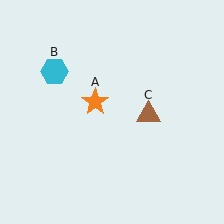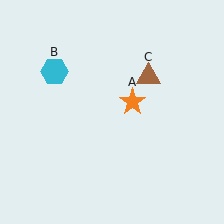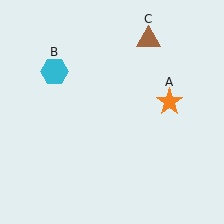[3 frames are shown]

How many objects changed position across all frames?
2 objects changed position: orange star (object A), brown triangle (object C).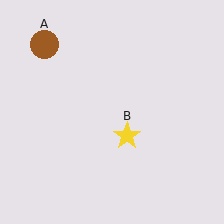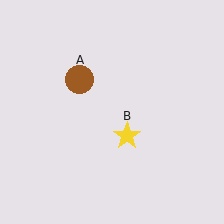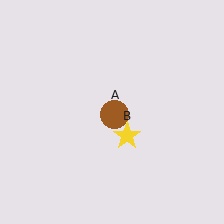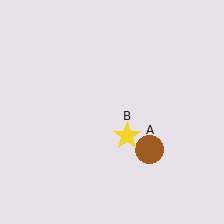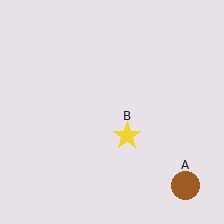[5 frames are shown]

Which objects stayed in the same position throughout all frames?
Yellow star (object B) remained stationary.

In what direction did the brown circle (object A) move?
The brown circle (object A) moved down and to the right.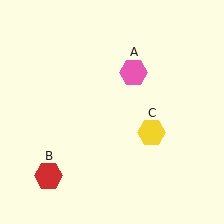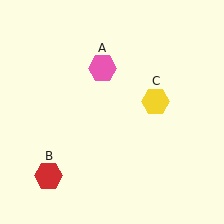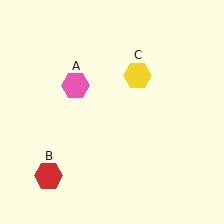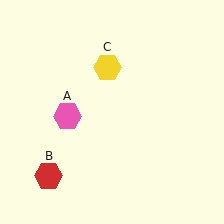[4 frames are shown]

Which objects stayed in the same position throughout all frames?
Red hexagon (object B) remained stationary.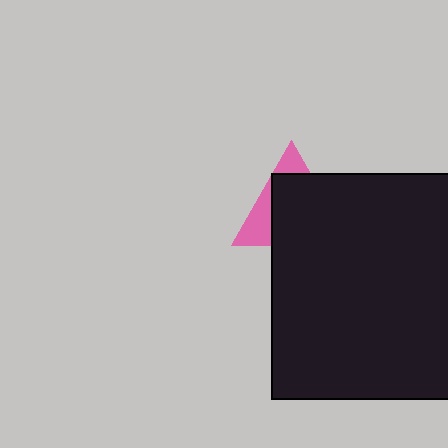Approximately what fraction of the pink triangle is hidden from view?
Roughly 67% of the pink triangle is hidden behind the black square.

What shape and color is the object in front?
The object in front is a black square.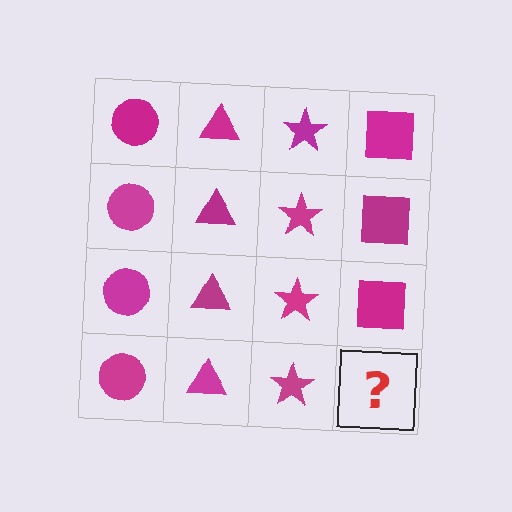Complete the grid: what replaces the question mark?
The question mark should be replaced with a magenta square.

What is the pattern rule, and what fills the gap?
The rule is that each column has a consistent shape. The gap should be filled with a magenta square.